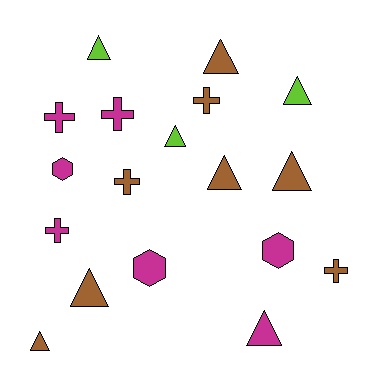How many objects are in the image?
There are 18 objects.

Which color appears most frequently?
Brown, with 8 objects.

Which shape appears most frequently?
Triangle, with 9 objects.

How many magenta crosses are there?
There are 3 magenta crosses.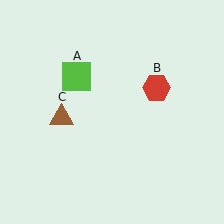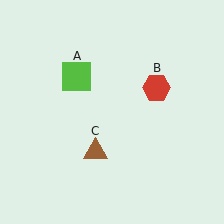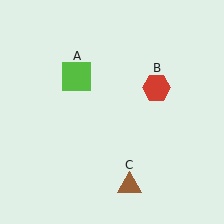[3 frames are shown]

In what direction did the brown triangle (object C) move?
The brown triangle (object C) moved down and to the right.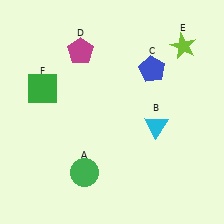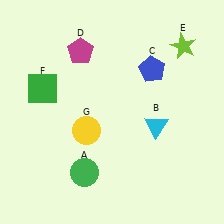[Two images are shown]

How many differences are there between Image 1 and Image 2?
There is 1 difference between the two images.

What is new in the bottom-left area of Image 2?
A yellow circle (G) was added in the bottom-left area of Image 2.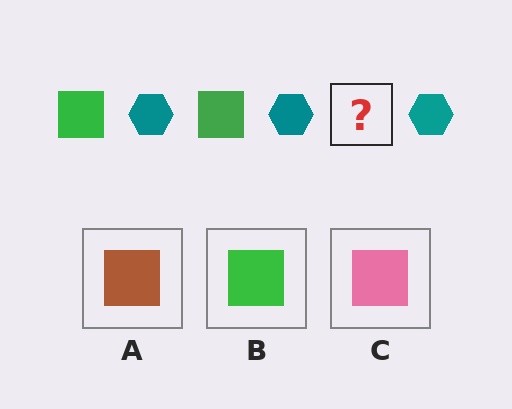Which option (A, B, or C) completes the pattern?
B.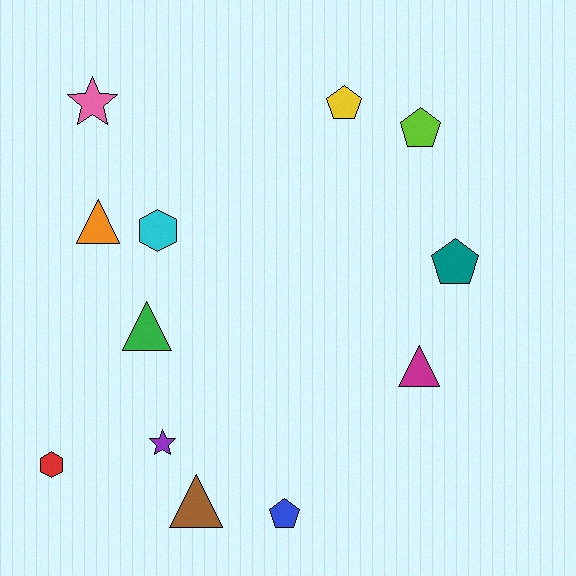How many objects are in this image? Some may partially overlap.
There are 12 objects.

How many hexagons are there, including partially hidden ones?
There are 2 hexagons.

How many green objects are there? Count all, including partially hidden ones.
There is 1 green object.